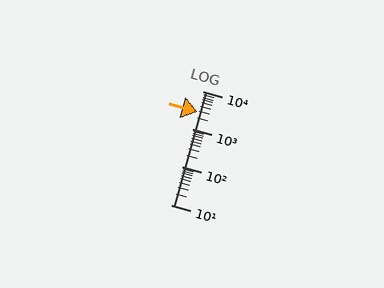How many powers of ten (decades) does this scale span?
The scale spans 3 decades, from 10 to 10000.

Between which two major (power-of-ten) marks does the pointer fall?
The pointer is between 1000 and 10000.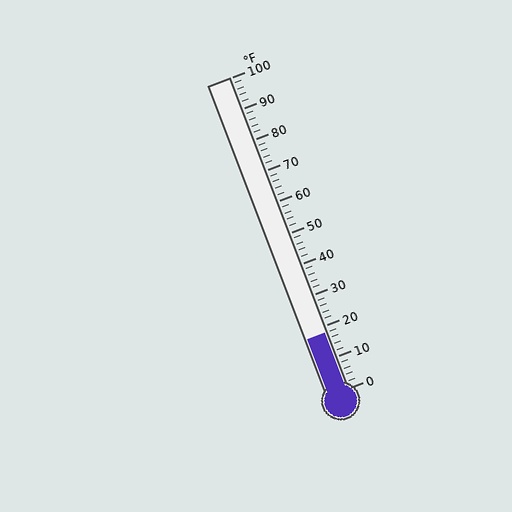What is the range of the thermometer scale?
The thermometer scale ranges from 0°F to 100°F.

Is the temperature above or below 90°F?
The temperature is below 90°F.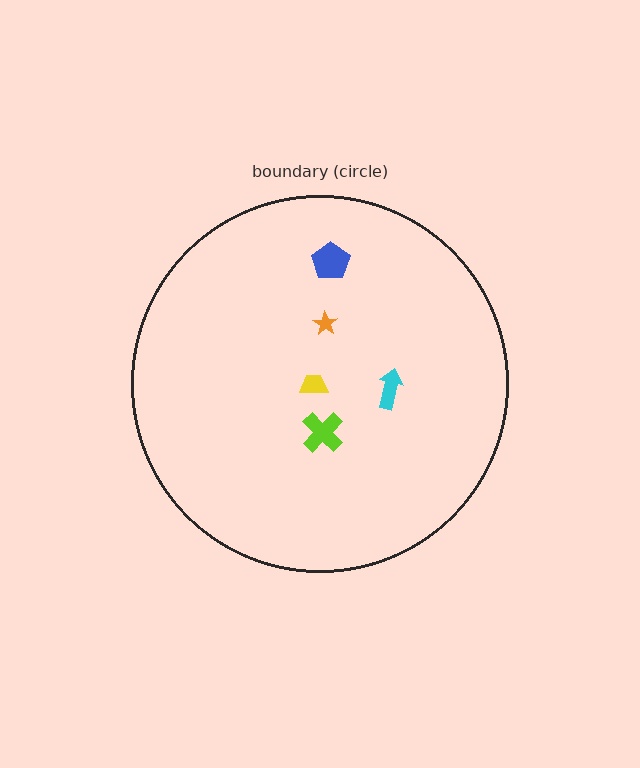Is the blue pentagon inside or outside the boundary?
Inside.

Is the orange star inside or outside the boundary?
Inside.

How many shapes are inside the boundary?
5 inside, 0 outside.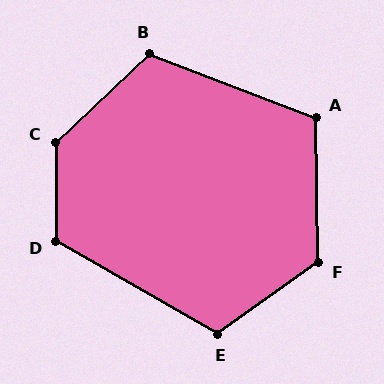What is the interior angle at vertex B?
Approximately 115 degrees (obtuse).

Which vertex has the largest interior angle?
C, at approximately 134 degrees.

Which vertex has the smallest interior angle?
A, at approximately 112 degrees.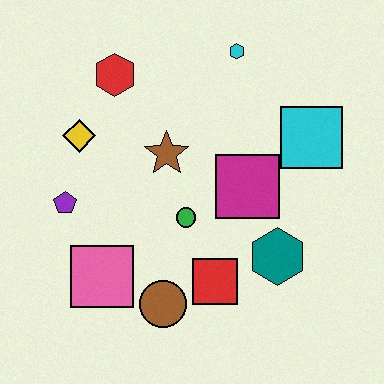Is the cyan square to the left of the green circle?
No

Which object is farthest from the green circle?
The cyan hexagon is farthest from the green circle.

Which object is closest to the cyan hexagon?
The cyan square is closest to the cyan hexagon.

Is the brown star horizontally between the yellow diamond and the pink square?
No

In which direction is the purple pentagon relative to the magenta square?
The purple pentagon is to the left of the magenta square.